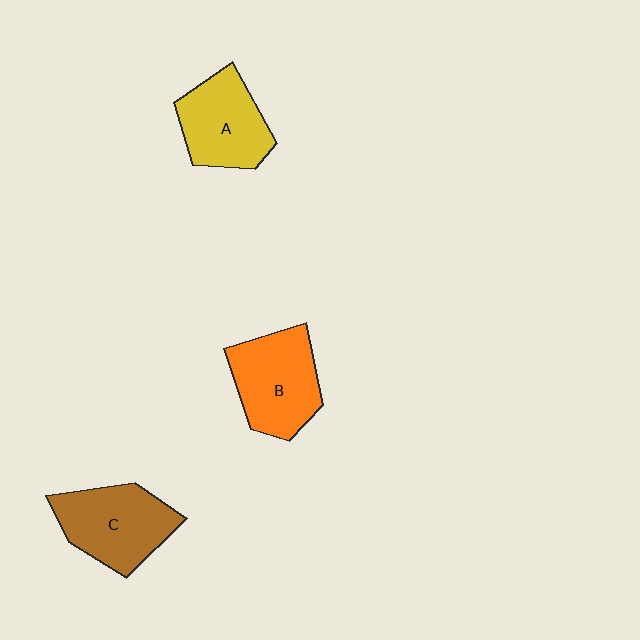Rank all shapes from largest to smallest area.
From largest to smallest: C (brown), B (orange), A (yellow).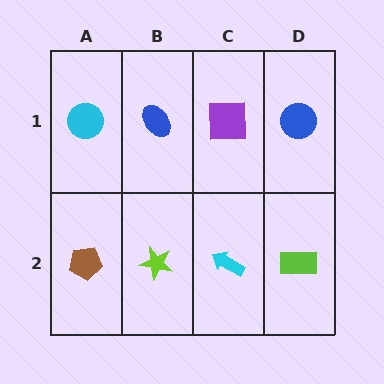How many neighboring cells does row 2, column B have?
3.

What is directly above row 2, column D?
A blue circle.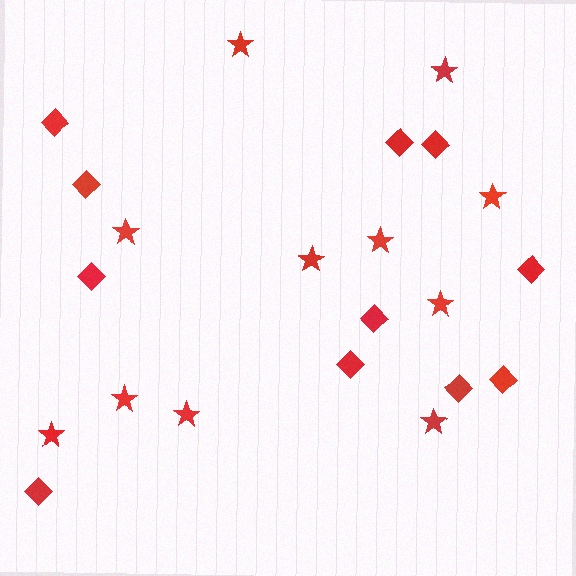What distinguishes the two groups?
There are 2 groups: one group of stars (11) and one group of diamonds (11).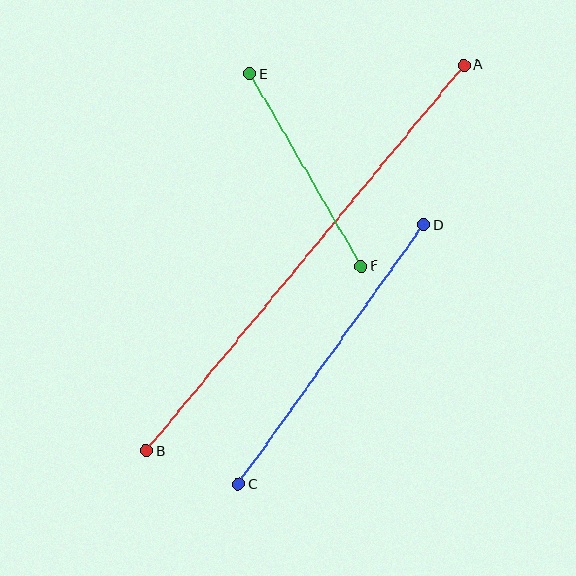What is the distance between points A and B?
The distance is approximately 500 pixels.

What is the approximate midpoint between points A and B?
The midpoint is at approximately (305, 258) pixels.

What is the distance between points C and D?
The distance is approximately 319 pixels.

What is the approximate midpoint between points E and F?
The midpoint is at approximately (305, 170) pixels.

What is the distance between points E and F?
The distance is approximately 222 pixels.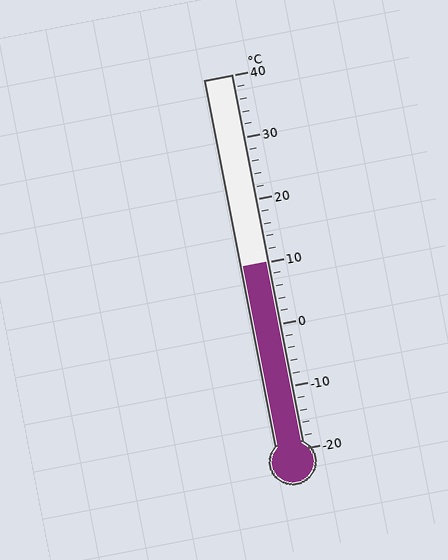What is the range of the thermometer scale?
The thermometer scale ranges from -20°C to 40°C.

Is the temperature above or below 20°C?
The temperature is below 20°C.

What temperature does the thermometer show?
The thermometer shows approximately 10°C.